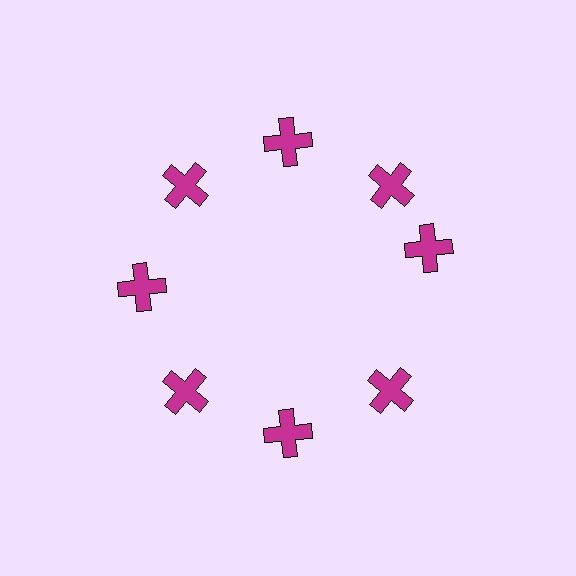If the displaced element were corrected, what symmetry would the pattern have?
It would have 8-fold rotational symmetry — the pattern would map onto itself every 45 degrees.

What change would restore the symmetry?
The symmetry would be restored by rotating it back into even spacing with its neighbors so that all 8 crosses sit at equal angles and equal distance from the center.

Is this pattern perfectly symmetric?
No. The 8 magenta crosses are arranged in a ring, but one element near the 3 o'clock position is rotated out of alignment along the ring, breaking the 8-fold rotational symmetry.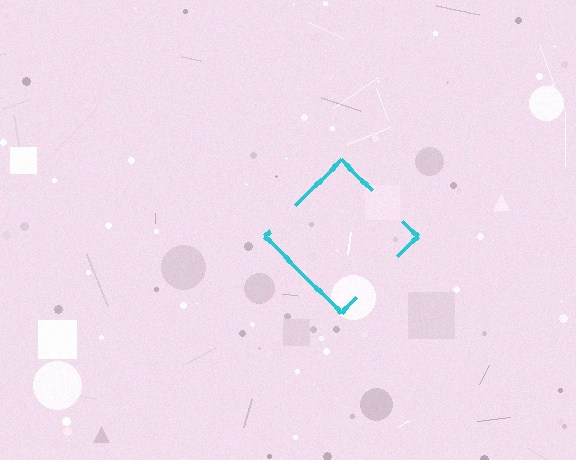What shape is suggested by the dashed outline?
The dashed outline suggests a diamond.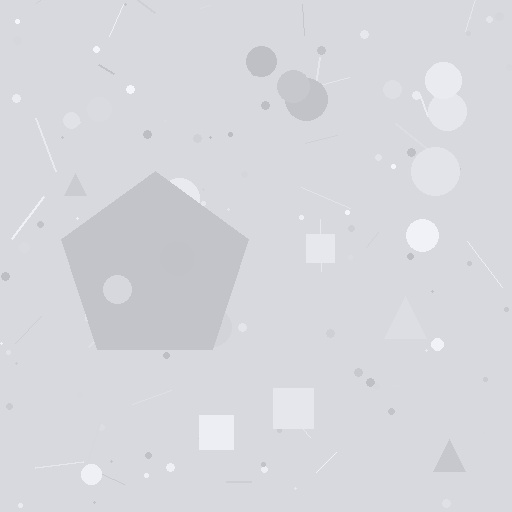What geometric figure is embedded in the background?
A pentagon is embedded in the background.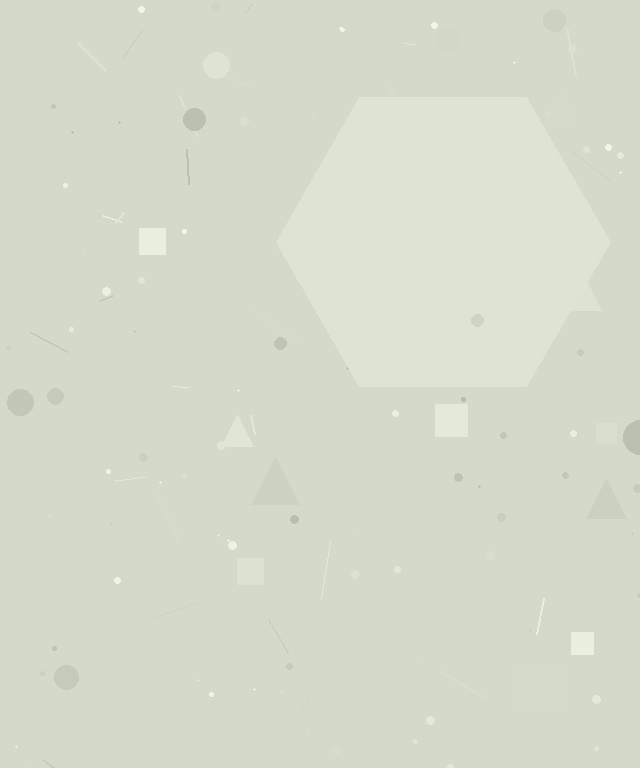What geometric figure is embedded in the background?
A hexagon is embedded in the background.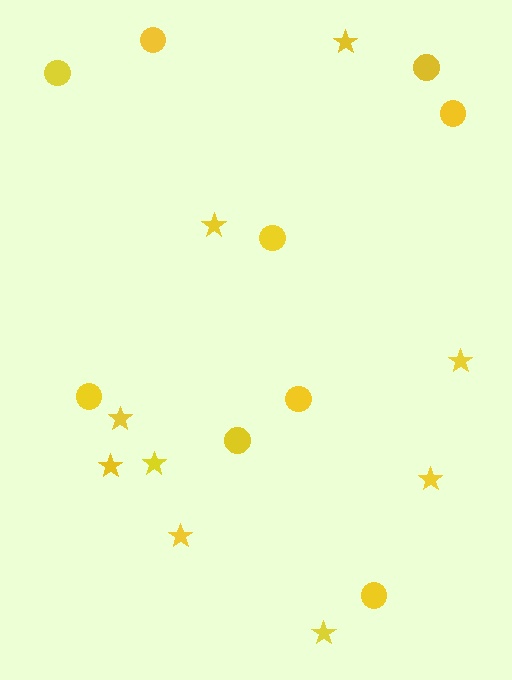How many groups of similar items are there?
There are 2 groups: one group of circles (9) and one group of stars (9).